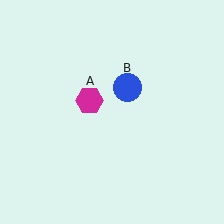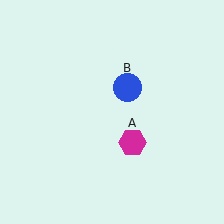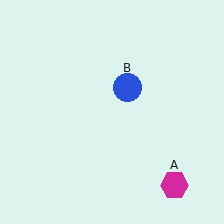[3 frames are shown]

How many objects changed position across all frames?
1 object changed position: magenta hexagon (object A).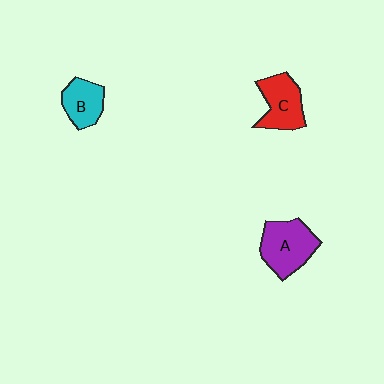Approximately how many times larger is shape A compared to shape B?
Approximately 1.5 times.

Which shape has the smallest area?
Shape B (cyan).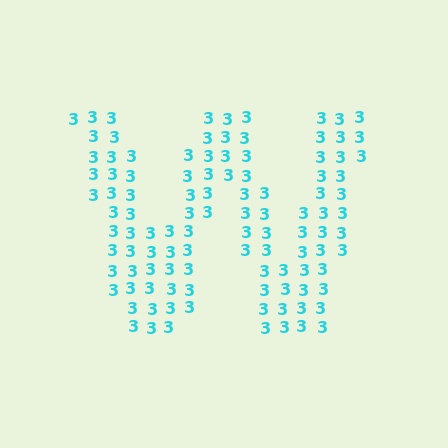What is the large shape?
The large shape is the letter W.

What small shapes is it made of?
It is made of small digit 3's.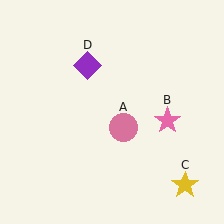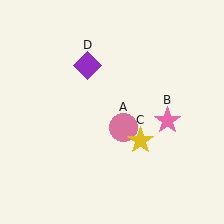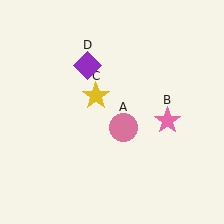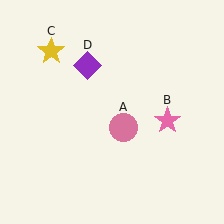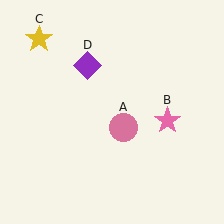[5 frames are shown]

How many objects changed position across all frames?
1 object changed position: yellow star (object C).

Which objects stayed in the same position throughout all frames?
Pink circle (object A) and pink star (object B) and purple diamond (object D) remained stationary.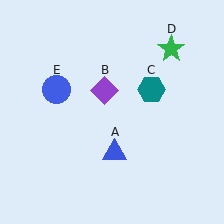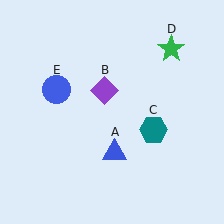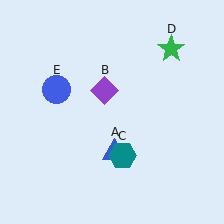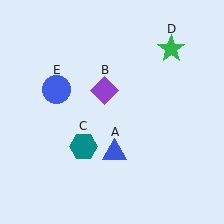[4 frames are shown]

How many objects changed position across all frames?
1 object changed position: teal hexagon (object C).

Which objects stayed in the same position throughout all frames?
Blue triangle (object A) and purple diamond (object B) and green star (object D) and blue circle (object E) remained stationary.